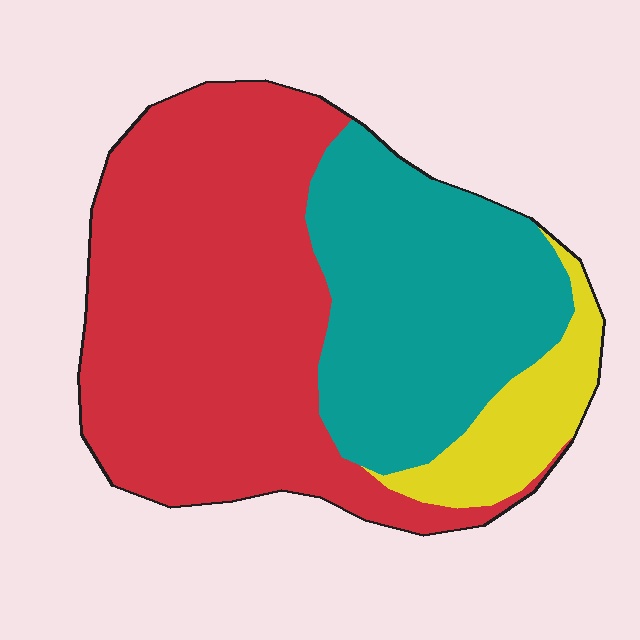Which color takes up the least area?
Yellow, at roughly 10%.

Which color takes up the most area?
Red, at roughly 55%.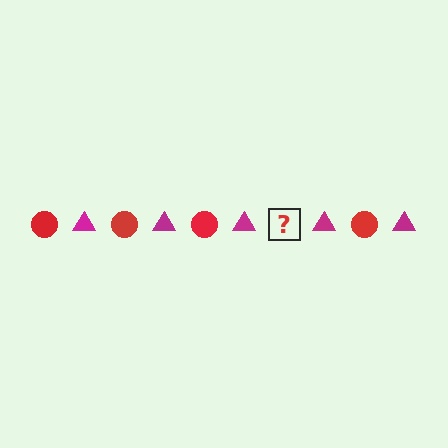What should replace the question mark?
The question mark should be replaced with a red circle.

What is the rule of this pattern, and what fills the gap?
The rule is that the pattern alternates between red circle and magenta triangle. The gap should be filled with a red circle.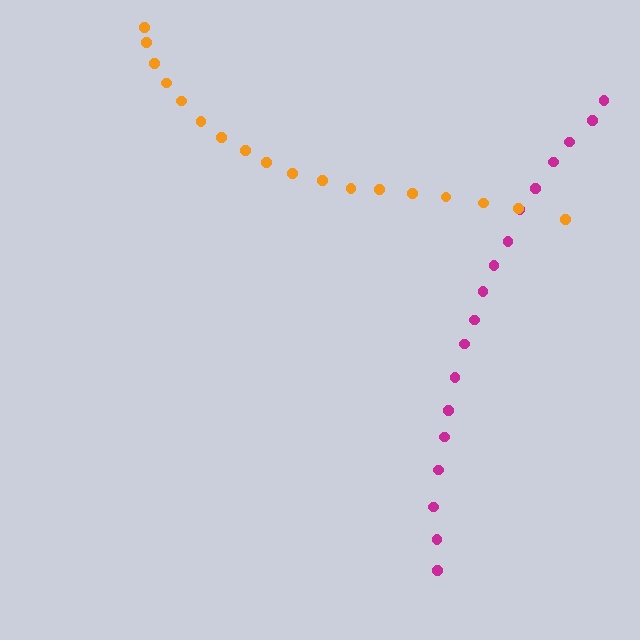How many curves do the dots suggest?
There are 2 distinct paths.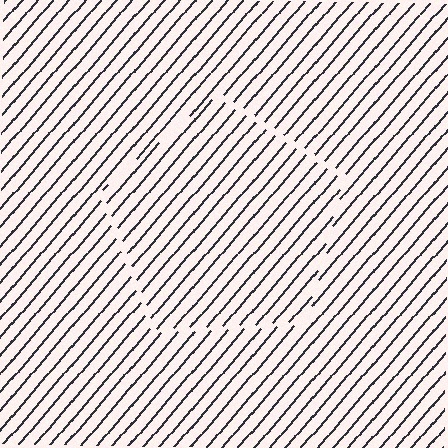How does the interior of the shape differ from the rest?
The interior of the shape contains the same grating, shifted by half a period — the contour is defined by the phase discontinuity where line-ends from the inner and outer gratings abut.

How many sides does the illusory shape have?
5 sides — the line-ends trace a pentagon.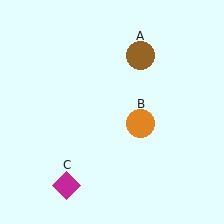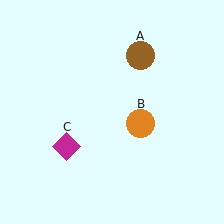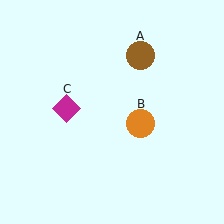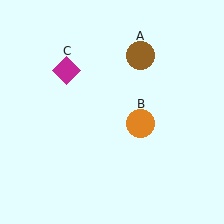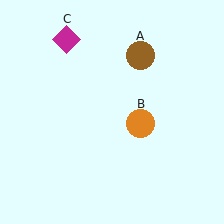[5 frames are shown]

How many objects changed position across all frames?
1 object changed position: magenta diamond (object C).